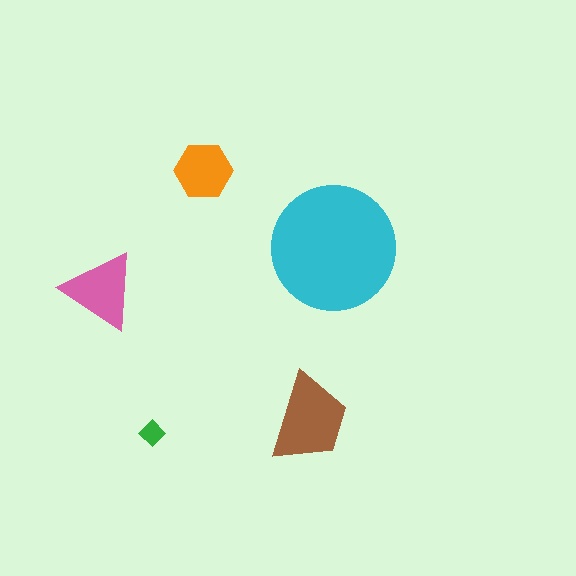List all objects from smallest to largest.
The green diamond, the orange hexagon, the pink triangle, the brown trapezoid, the cyan circle.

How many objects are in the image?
There are 5 objects in the image.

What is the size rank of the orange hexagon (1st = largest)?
4th.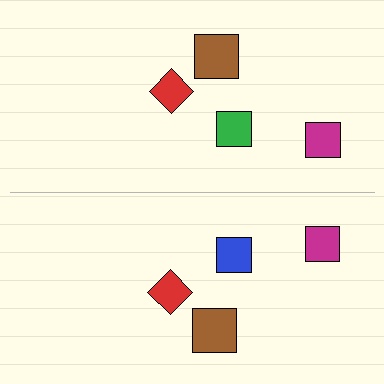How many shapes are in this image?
There are 8 shapes in this image.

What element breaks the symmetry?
The blue square on the bottom side breaks the symmetry — its mirror counterpart is green.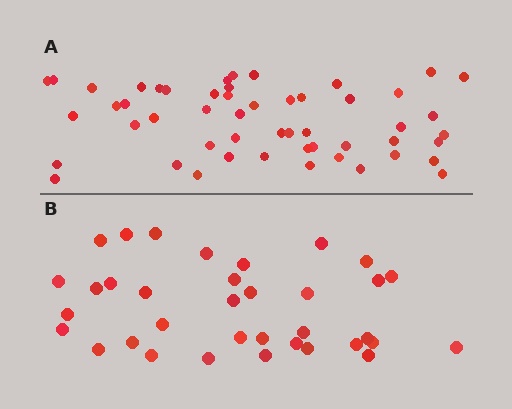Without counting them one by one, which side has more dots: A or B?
Region A (the top region) has more dots.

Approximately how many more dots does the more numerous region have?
Region A has approximately 15 more dots than region B.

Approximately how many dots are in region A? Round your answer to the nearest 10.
About 50 dots. (The exact count is 52, which rounds to 50.)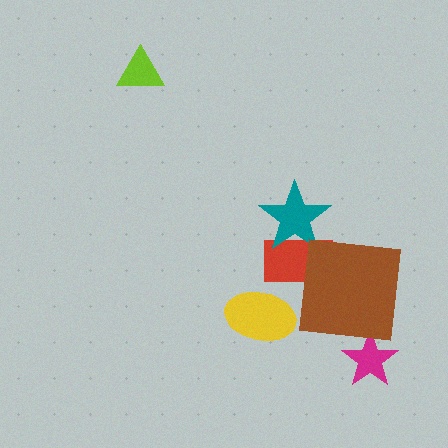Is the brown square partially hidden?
No, no other shape covers it.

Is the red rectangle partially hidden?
Yes, it is partially covered by another shape.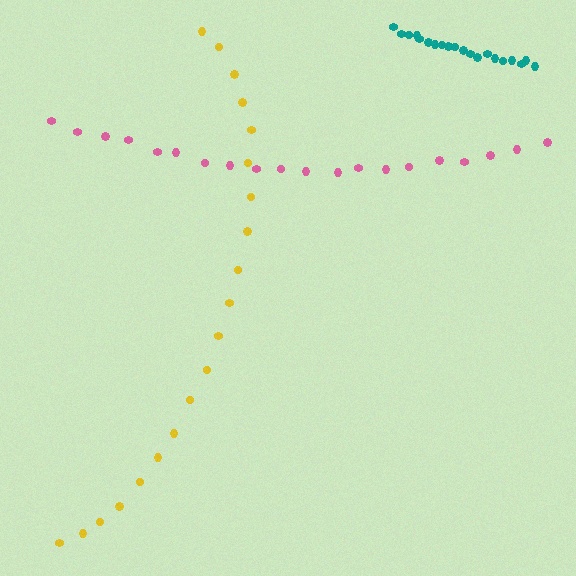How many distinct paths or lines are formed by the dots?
There are 3 distinct paths.